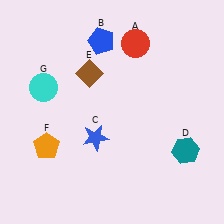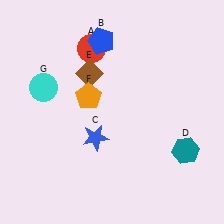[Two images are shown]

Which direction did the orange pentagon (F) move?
The orange pentagon (F) moved up.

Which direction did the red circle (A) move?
The red circle (A) moved left.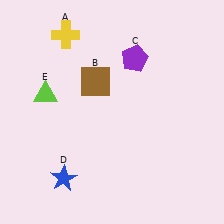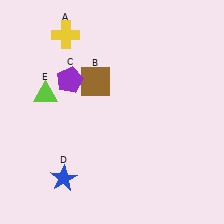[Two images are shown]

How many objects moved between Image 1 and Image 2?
1 object moved between the two images.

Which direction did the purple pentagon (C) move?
The purple pentagon (C) moved left.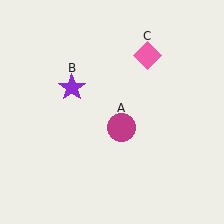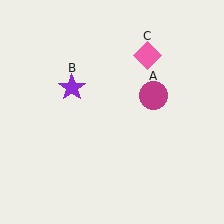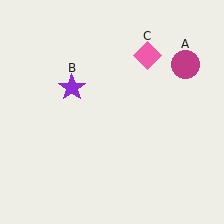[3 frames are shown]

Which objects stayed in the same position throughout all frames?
Purple star (object B) and pink diamond (object C) remained stationary.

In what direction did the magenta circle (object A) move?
The magenta circle (object A) moved up and to the right.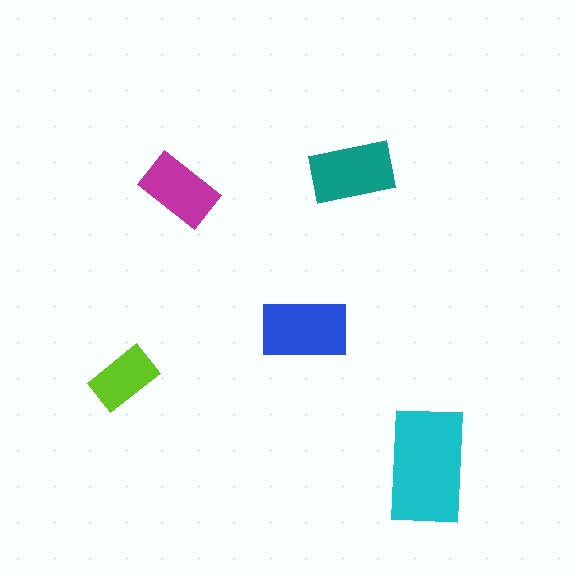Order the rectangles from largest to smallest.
the cyan one, the blue one, the teal one, the magenta one, the lime one.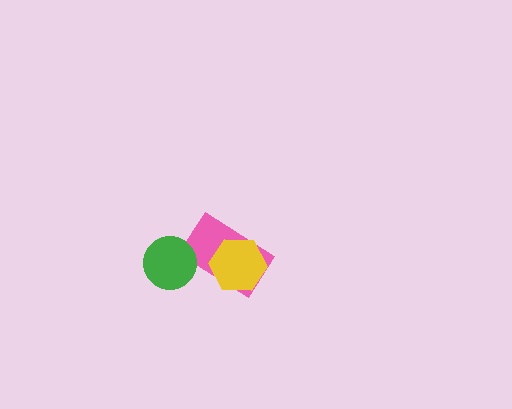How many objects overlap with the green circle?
1 object overlaps with the green circle.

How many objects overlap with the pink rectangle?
2 objects overlap with the pink rectangle.